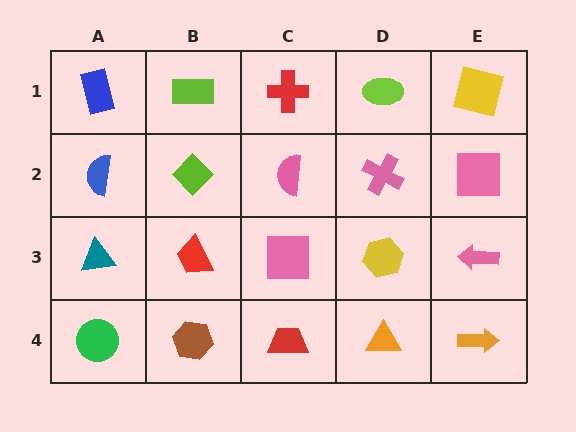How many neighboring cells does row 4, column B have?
3.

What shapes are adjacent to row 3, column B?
A lime diamond (row 2, column B), a brown hexagon (row 4, column B), a teal triangle (row 3, column A), a pink square (row 3, column C).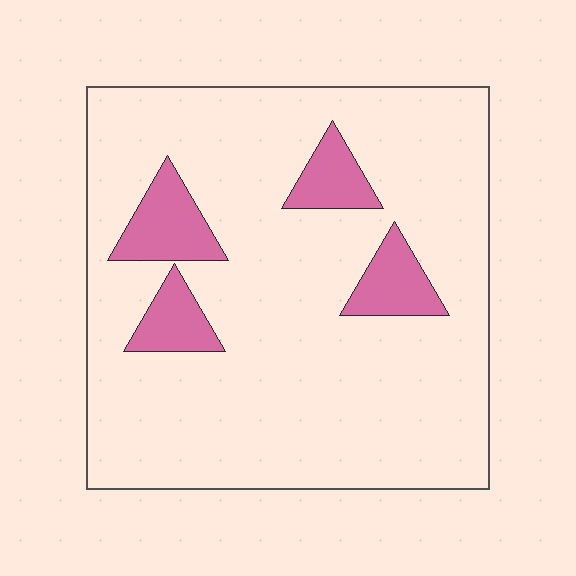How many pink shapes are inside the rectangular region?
4.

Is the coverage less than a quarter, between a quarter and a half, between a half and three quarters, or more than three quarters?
Less than a quarter.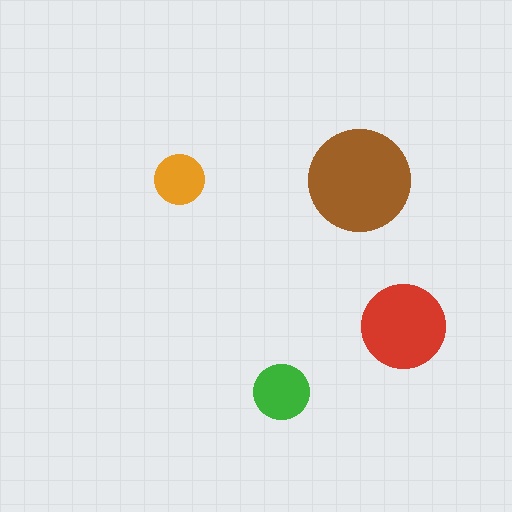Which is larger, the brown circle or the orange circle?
The brown one.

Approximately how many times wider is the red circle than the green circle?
About 1.5 times wider.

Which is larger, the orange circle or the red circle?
The red one.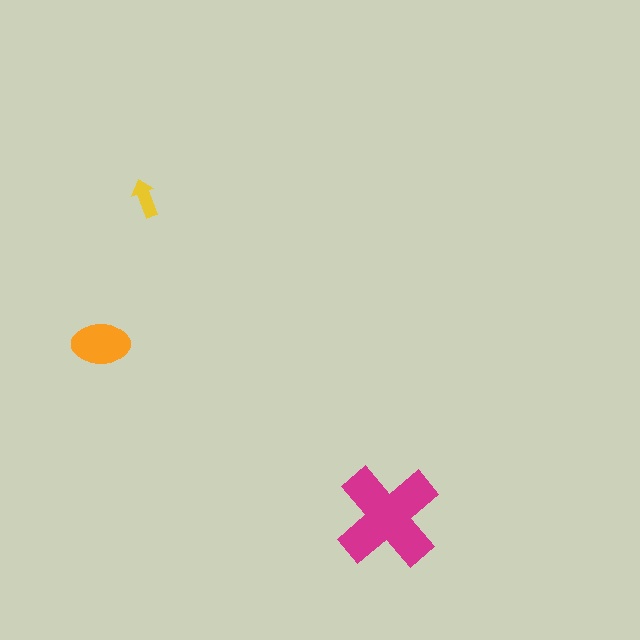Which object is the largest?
The magenta cross.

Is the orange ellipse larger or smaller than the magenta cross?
Smaller.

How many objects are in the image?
There are 3 objects in the image.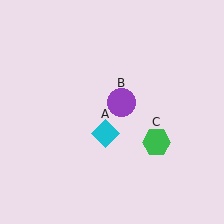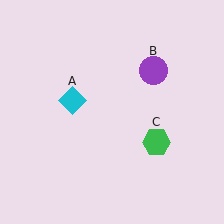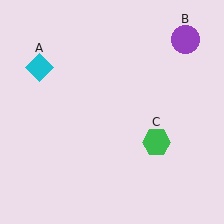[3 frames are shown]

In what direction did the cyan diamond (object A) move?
The cyan diamond (object A) moved up and to the left.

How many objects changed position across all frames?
2 objects changed position: cyan diamond (object A), purple circle (object B).